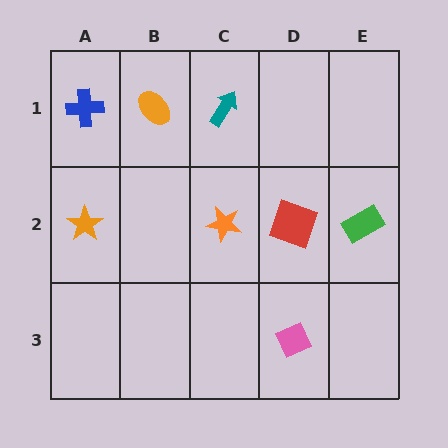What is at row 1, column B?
An orange ellipse.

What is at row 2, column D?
A red square.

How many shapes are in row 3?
1 shape.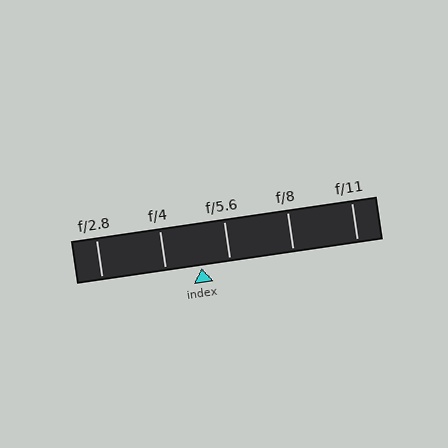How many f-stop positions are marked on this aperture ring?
There are 5 f-stop positions marked.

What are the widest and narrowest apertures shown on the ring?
The widest aperture shown is f/2.8 and the narrowest is f/11.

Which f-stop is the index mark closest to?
The index mark is closest to f/5.6.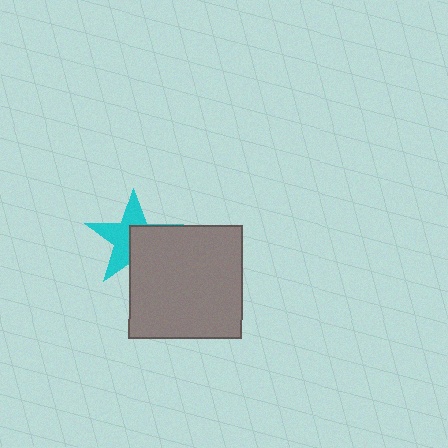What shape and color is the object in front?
The object in front is a gray square.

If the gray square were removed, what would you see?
You would see the complete cyan star.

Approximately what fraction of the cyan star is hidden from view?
Roughly 45% of the cyan star is hidden behind the gray square.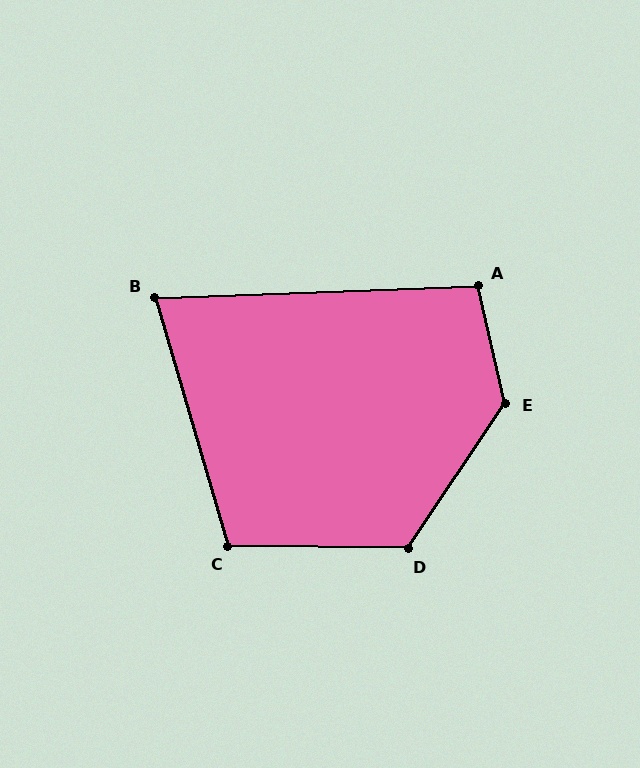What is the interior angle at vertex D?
Approximately 123 degrees (obtuse).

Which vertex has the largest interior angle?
E, at approximately 133 degrees.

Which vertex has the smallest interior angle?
B, at approximately 76 degrees.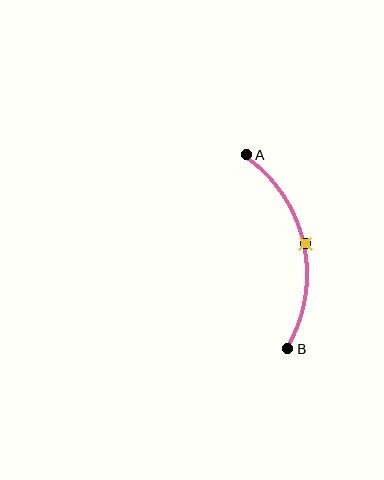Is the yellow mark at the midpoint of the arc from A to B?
Yes. The yellow mark lies on the arc at equal arc-length from both A and B — it is the arc midpoint.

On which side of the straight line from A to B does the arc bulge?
The arc bulges to the right of the straight line connecting A and B.